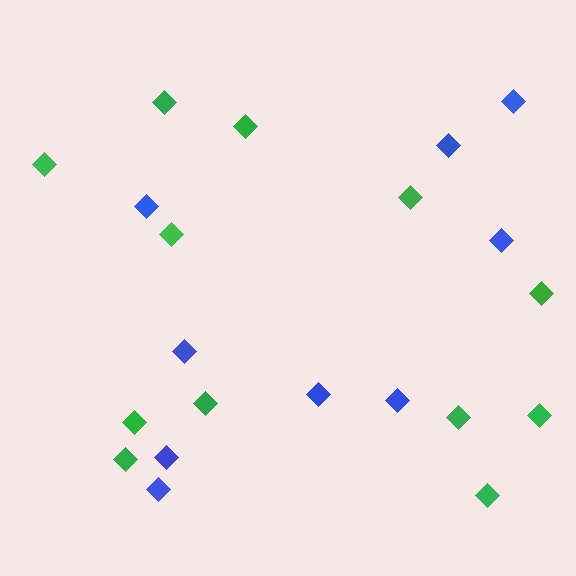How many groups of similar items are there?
There are 2 groups: one group of green diamonds (12) and one group of blue diamonds (9).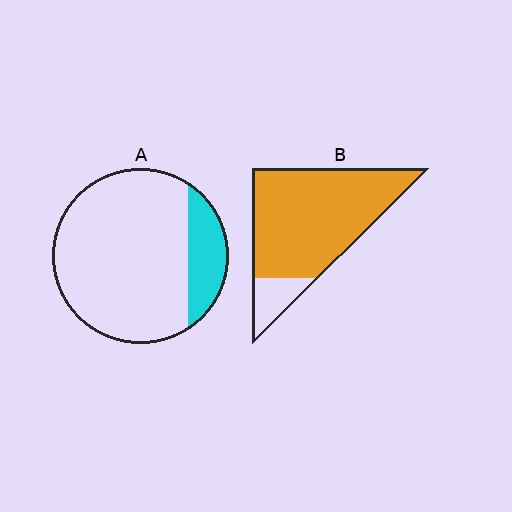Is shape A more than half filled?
No.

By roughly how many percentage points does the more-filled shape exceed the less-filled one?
By roughly 70 percentage points (B over A).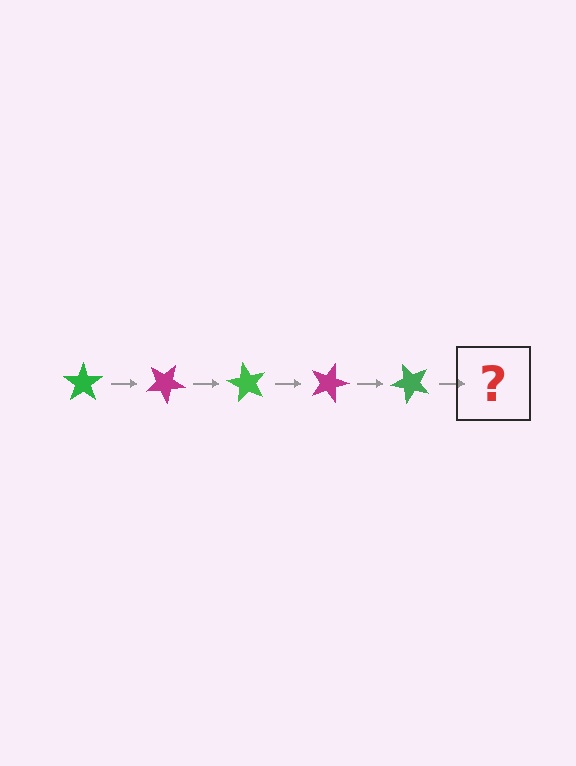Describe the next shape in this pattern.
It should be a magenta star, rotated 150 degrees from the start.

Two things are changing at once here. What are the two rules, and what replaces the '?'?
The two rules are that it rotates 30 degrees each step and the color cycles through green and magenta. The '?' should be a magenta star, rotated 150 degrees from the start.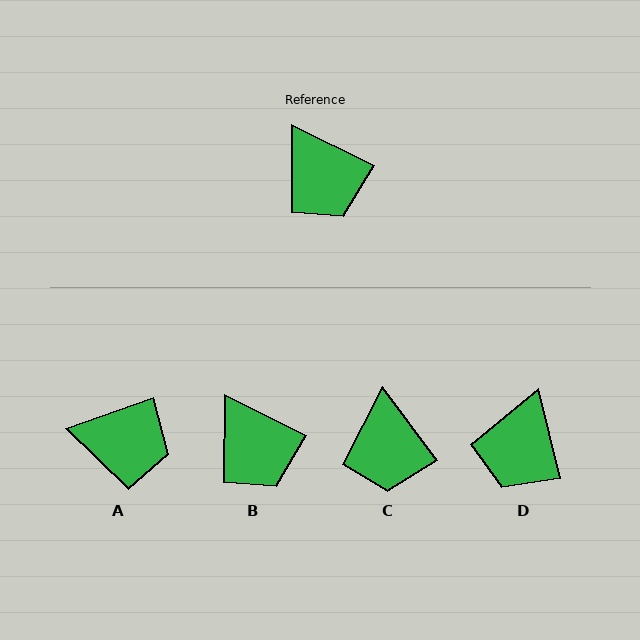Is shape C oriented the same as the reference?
No, it is off by about 27 degrees.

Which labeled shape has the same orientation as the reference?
B.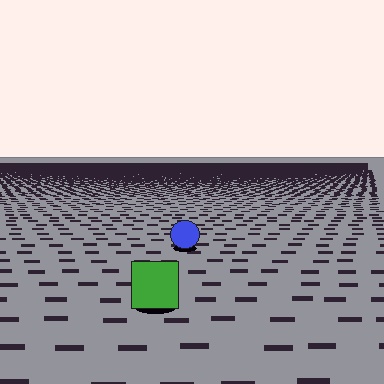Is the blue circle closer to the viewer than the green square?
No. The green square is closer — you can tell from the texture gradient: the ground texture is coarser near it.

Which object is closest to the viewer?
The green square is closest. The texture marks near it are larger and more spread out.